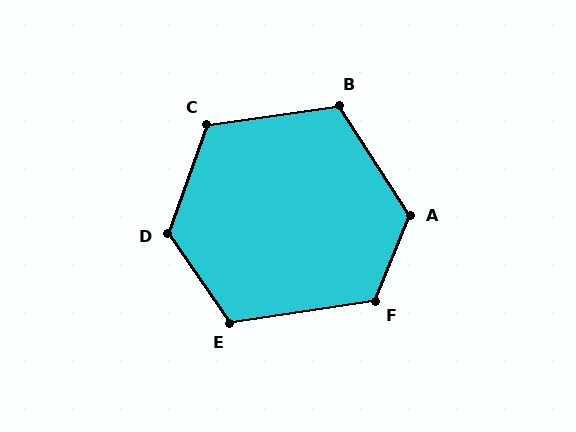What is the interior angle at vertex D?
Approximately 125 degrees (obtuse).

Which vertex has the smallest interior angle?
B, at approximately 114 degrees.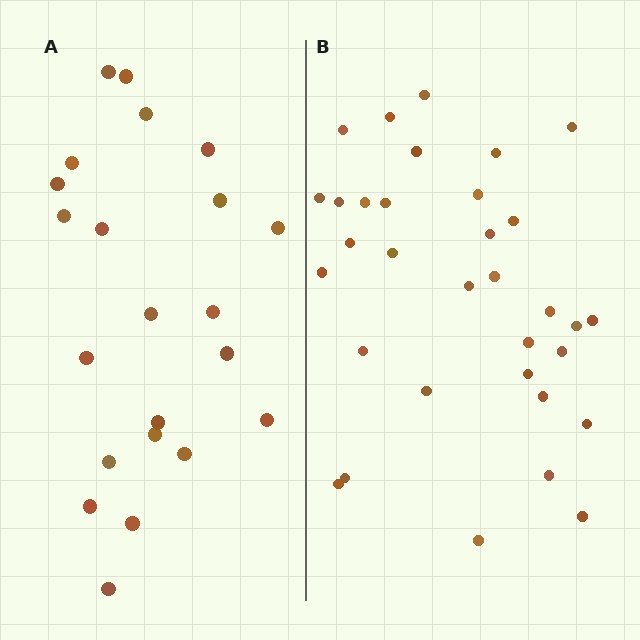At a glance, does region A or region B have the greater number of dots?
Region B (the right region) has more dots.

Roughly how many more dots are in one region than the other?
Region B has roughly 12 or so more dots than region A.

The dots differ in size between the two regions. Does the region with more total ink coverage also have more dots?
No. Region A has more total ink coverage because its dots are larger, but region B actually contains more individual dots. Total area can be misleading — the number of items is what matters here.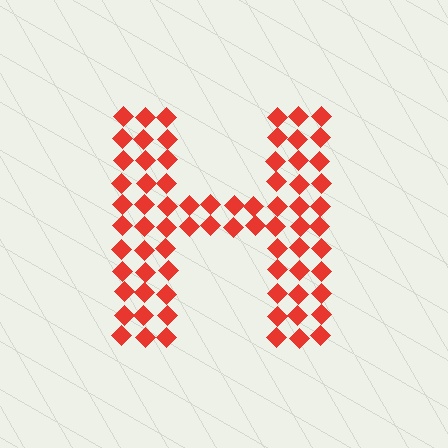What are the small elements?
The small elements are diamonds.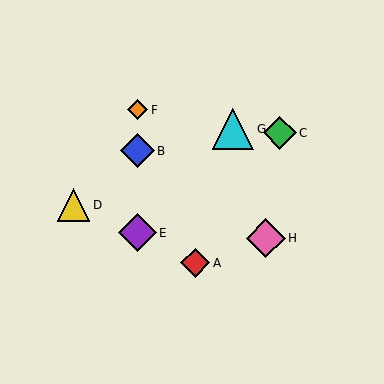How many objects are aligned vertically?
3 objects (B, E, F) are aligned vertically.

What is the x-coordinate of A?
Object A is at x≈195.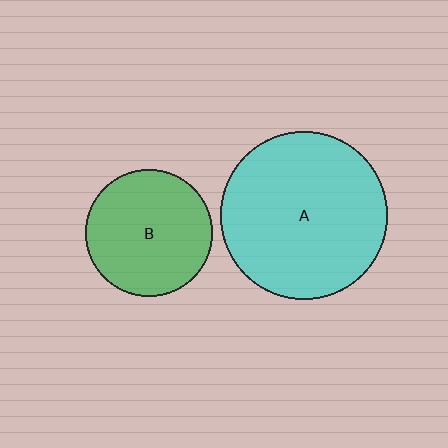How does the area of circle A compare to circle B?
Approximately 1.7 times.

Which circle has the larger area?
Circle A (cyan).